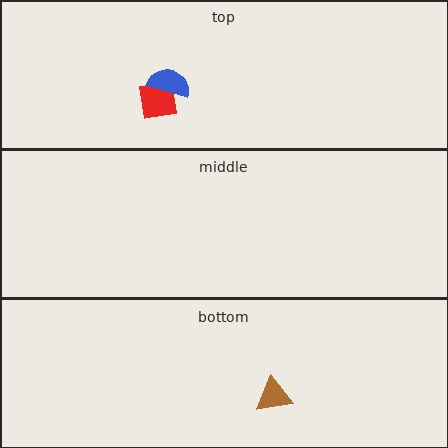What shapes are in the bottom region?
The brown triangle.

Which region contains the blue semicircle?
The top region.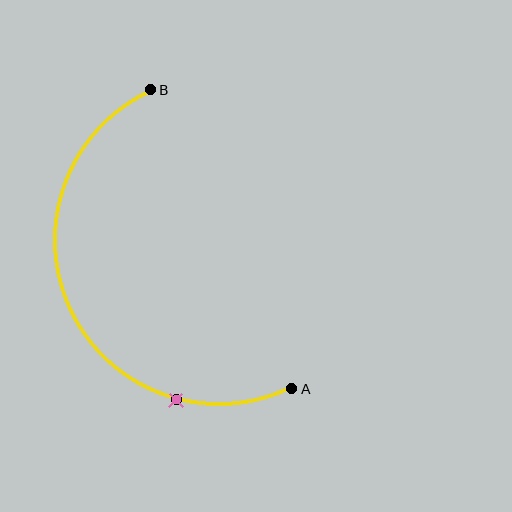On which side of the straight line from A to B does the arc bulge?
The arc bulges to the left of the straight line connecting A and B.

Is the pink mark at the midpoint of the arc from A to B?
No. The pink mark lies on the arc but is closer to endpoint A. The arc midpoint would be at the point on the curve equidistant along the arc from both A and B.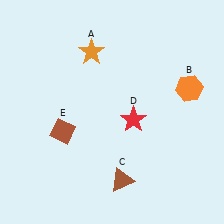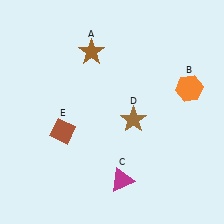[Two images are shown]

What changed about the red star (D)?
In Image 1, D is red. In Image 2, it changed to brown.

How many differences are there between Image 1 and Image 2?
There are 3 differences between the two images.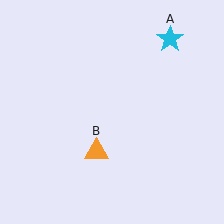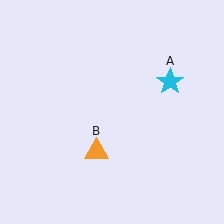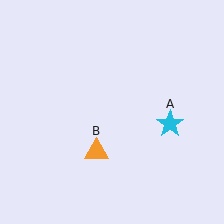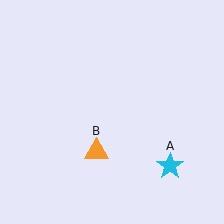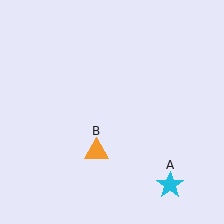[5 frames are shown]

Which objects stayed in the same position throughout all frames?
Orange triangle (object B) remained stationary.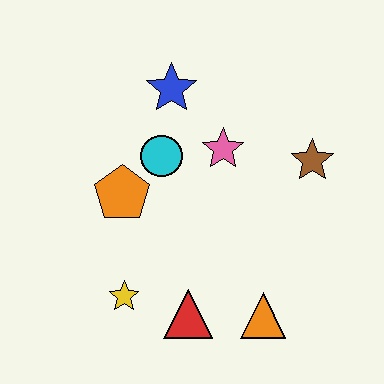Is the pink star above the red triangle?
Yes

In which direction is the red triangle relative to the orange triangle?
The red triangle is to the left of the orange triangle.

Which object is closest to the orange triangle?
The red triangle is closest to the orange triangle.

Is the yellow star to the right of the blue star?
No